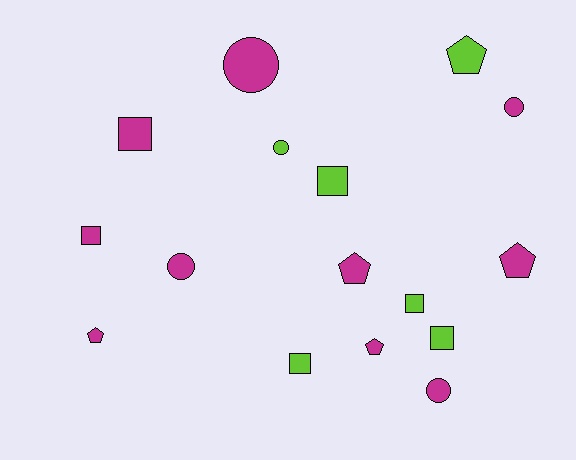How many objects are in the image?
There are 16 objects.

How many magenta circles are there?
There are 4 magenta circles.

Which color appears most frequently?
Magenta, with 10 objects.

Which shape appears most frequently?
Square, with 6 objects.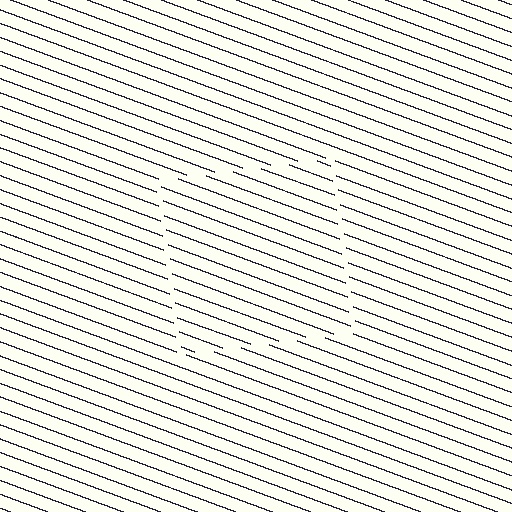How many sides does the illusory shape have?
4 sides — the line-ends trace a square.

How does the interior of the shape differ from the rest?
The interior of the shape contains the same grating, shifted by half a period — the contour is defined by the phase discontinuity where line-ends from the inner and outer gratings abut.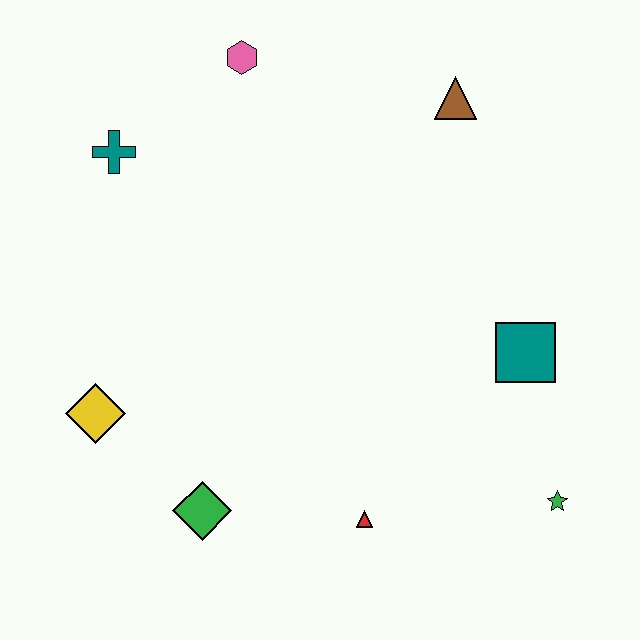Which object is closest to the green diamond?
The yellow diamond is closest to the green diamond.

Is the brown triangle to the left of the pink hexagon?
No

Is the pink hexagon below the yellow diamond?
No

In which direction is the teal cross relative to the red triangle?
The teal cross is above the red triangle.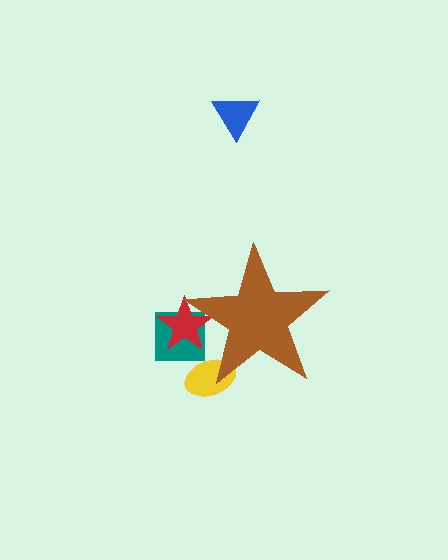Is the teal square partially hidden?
Yes, the teal square is partially hidden behind the brown star.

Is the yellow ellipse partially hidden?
Yes, the yellow ellipse is partially hidden behind the brown star.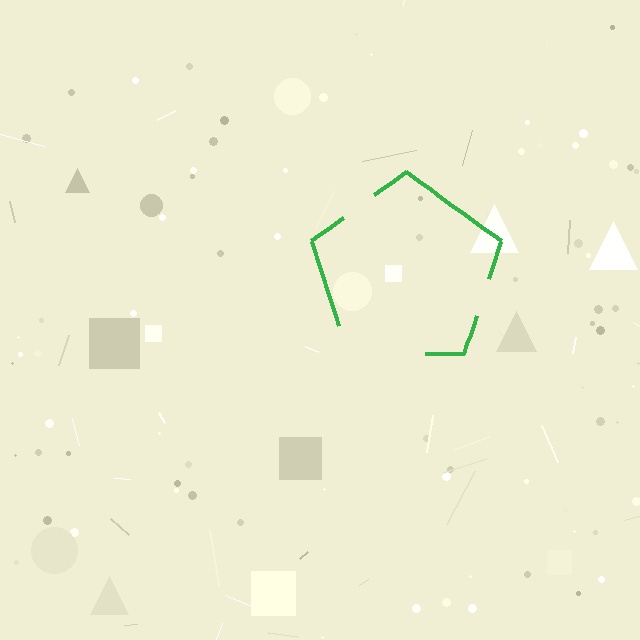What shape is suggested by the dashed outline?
The dashed outline suggests a pentagon.